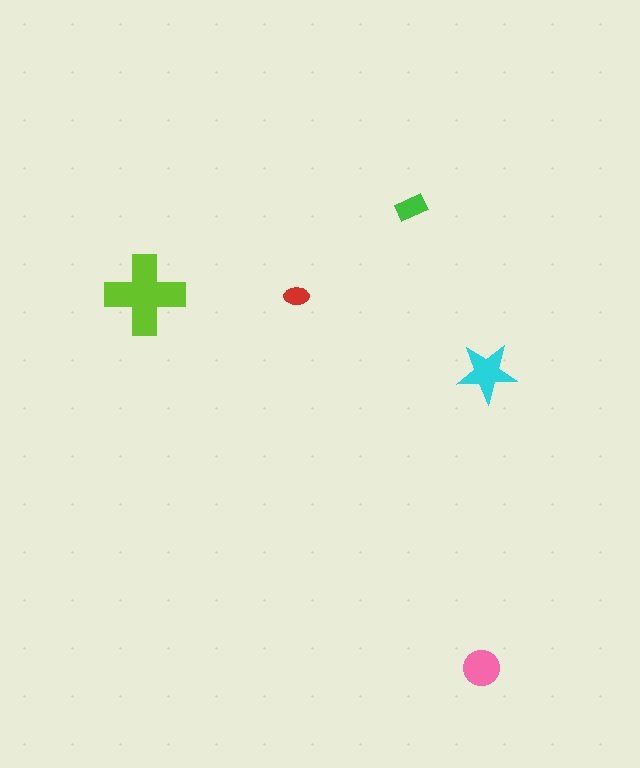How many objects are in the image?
There are 5 objects in the image.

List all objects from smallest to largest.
The red ellipse, the green rectangle, the pink circle, the cyan star, the lime cross.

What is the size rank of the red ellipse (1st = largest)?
5th.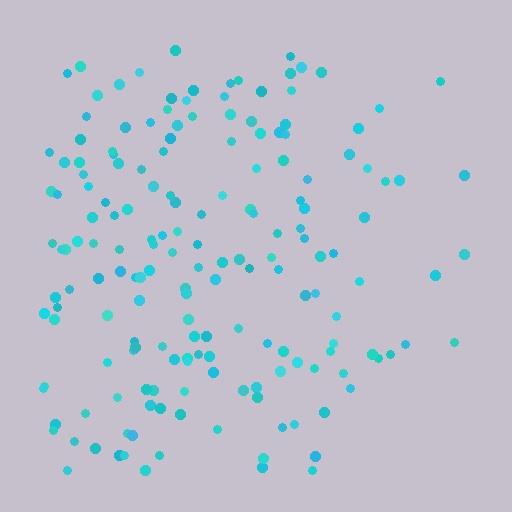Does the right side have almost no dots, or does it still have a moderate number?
Still a moderate number, just noticeably fewer than the left.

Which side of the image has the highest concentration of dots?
The left.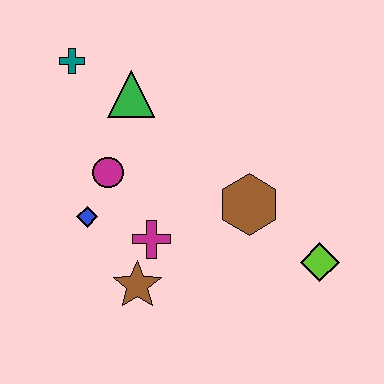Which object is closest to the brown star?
The magenta cross is closest to the brown star.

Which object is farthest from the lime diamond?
The teal cross is farthest from the lime diamond.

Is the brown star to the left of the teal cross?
No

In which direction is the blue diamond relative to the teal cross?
The blue diamond is below the teal cross.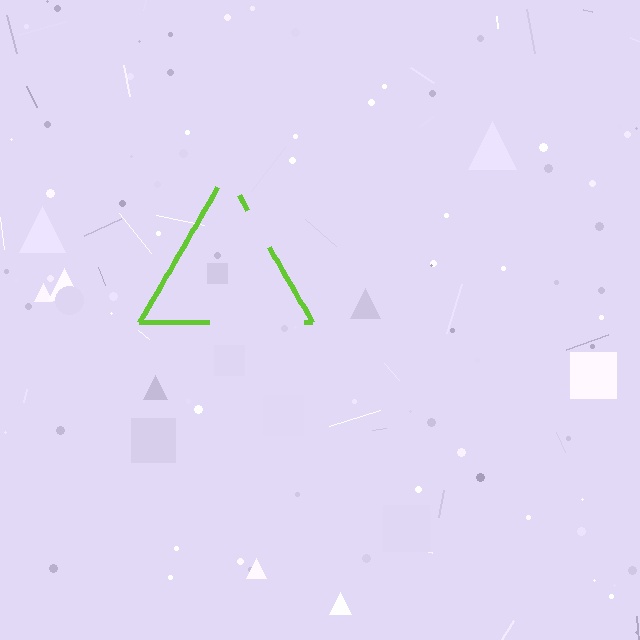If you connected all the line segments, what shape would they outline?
They would outline a triangle.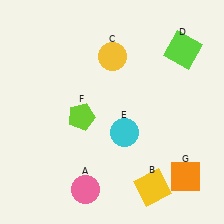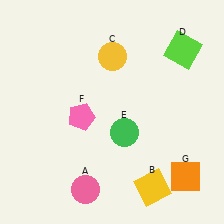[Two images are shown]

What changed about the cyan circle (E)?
In Image 1, E is cyan. In Image 2, it changed to green.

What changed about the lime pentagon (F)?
In Image 1, F is lime. In Image 2, it changed to pink.